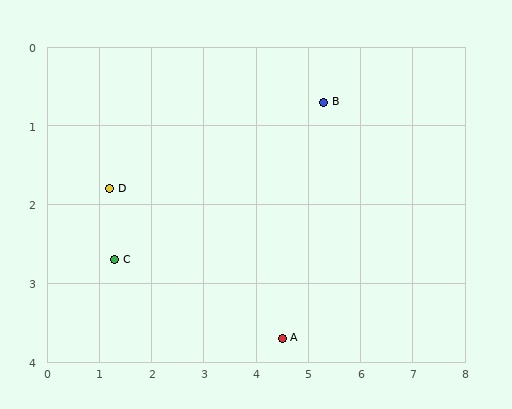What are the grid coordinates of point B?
Point B is at approximately (5.3, 0.7).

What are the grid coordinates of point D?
Point D is at approximately (1.2, 1.8).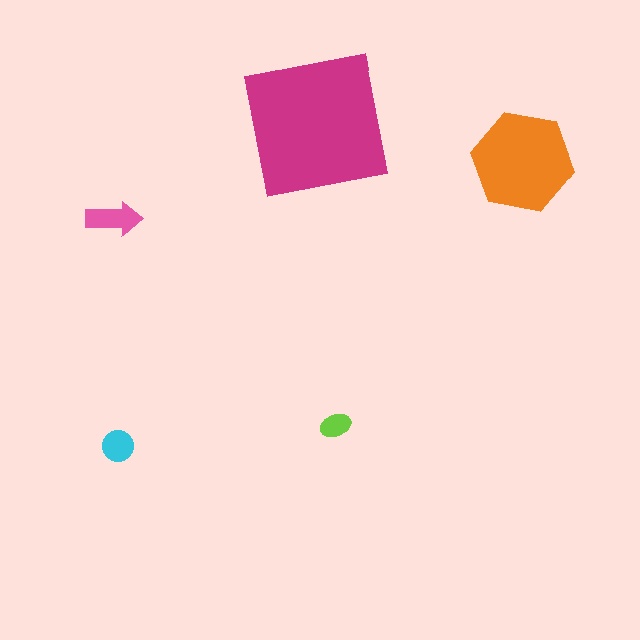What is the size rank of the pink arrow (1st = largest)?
3rd.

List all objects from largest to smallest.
The magenta square, the orange hexagon, the pink arrow, the cyan circle, the lime ellipse.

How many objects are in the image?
There are 5 objects in the image.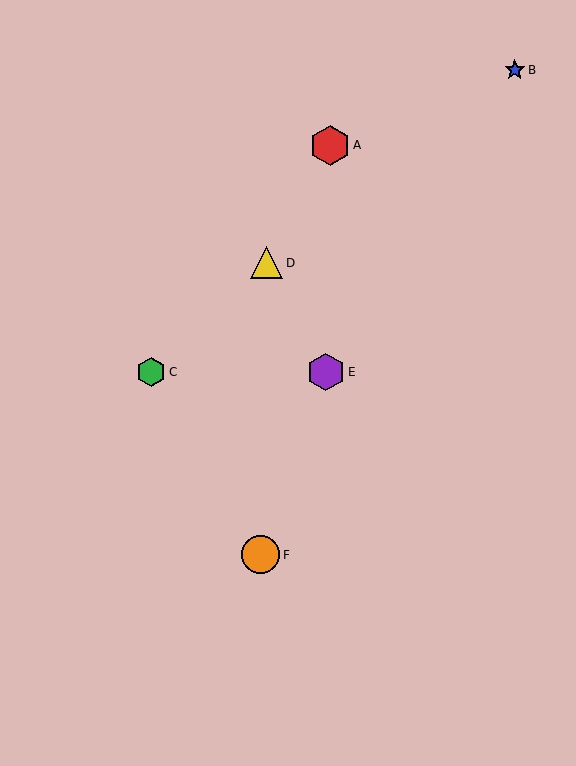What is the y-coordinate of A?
Object A is at y≈145.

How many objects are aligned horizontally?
2 objects (C, E) are aligned horizontally.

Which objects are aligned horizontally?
Objects C, E are aligned horizontally.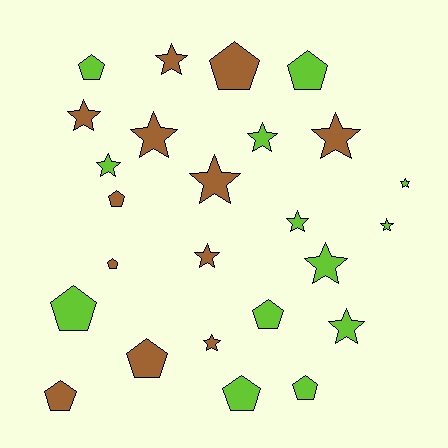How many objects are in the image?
There are 25 objects.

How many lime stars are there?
There are 7 lime stars.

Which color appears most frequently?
Lime, with 13 objects.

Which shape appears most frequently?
Star, with 14 objects.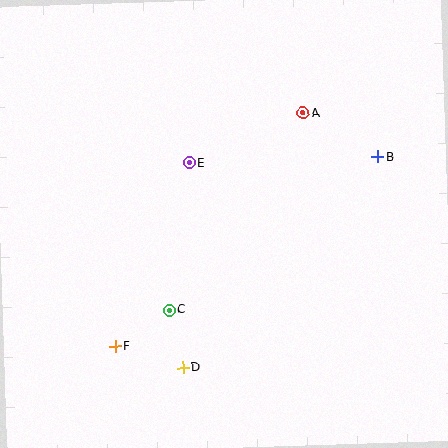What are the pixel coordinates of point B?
Point B is at (378, 157).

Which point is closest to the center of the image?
Point E at (189, 163) is closest to the center.